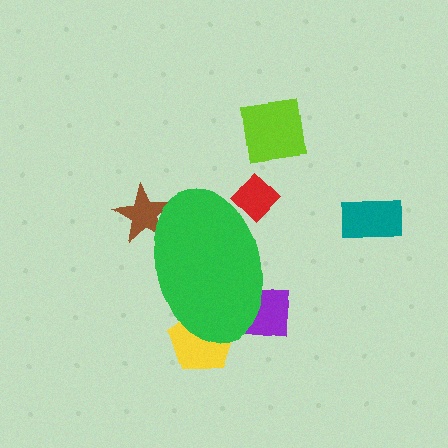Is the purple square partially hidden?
Yes, the purple square is partially hidden behind the green ellipse.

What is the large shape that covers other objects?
A green ellipse.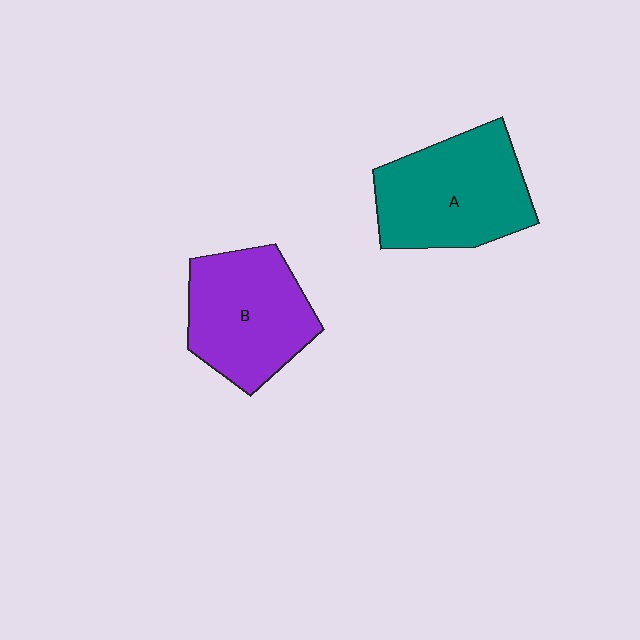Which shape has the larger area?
Shape A (teal).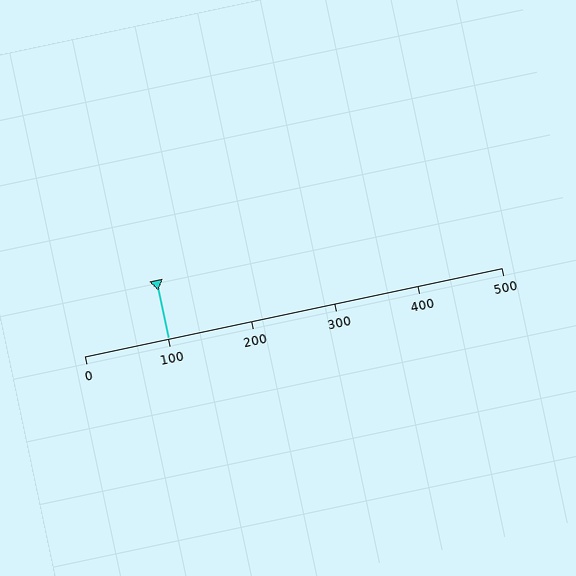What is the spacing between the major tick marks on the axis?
The major ticks are spaced 100 apart.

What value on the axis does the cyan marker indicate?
The marker indicates approximately 100.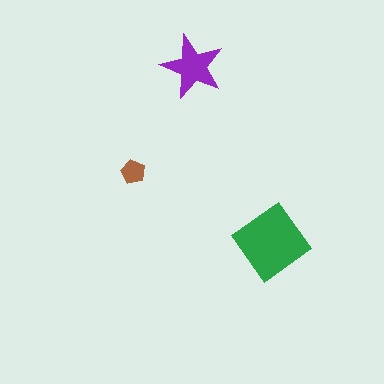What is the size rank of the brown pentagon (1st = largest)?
3rd.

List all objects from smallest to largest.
The brown pentagon, the purple star, the green diamond.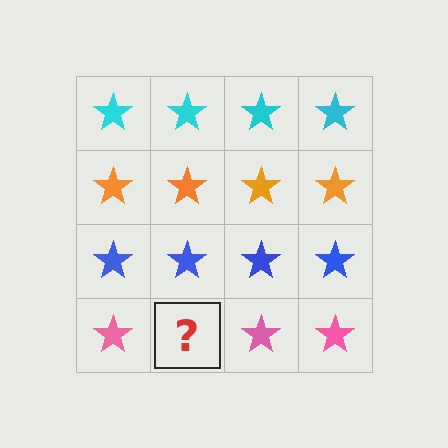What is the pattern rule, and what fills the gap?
The rule is that each row has a consistent color. The gap should be filled with a pink star.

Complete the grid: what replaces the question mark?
The question mark should be replaced with a pink star.